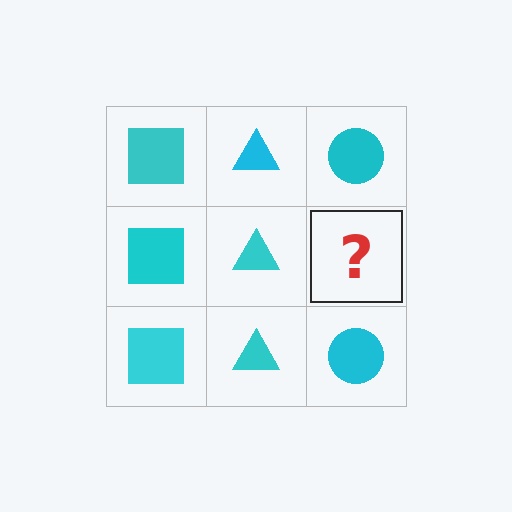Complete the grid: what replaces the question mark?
The question mark should be replaced with a cyan circle.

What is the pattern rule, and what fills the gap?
The rule is that each column has a consistent shape. The gap should be filled with a cyan circle.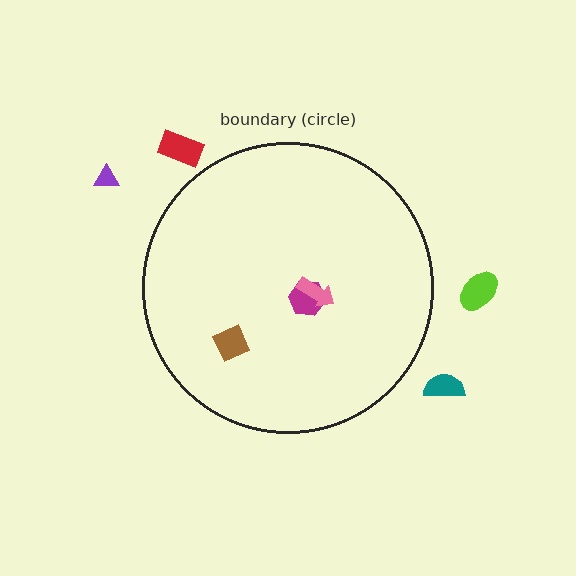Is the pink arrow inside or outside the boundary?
Inside.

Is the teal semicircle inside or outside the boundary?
Outside.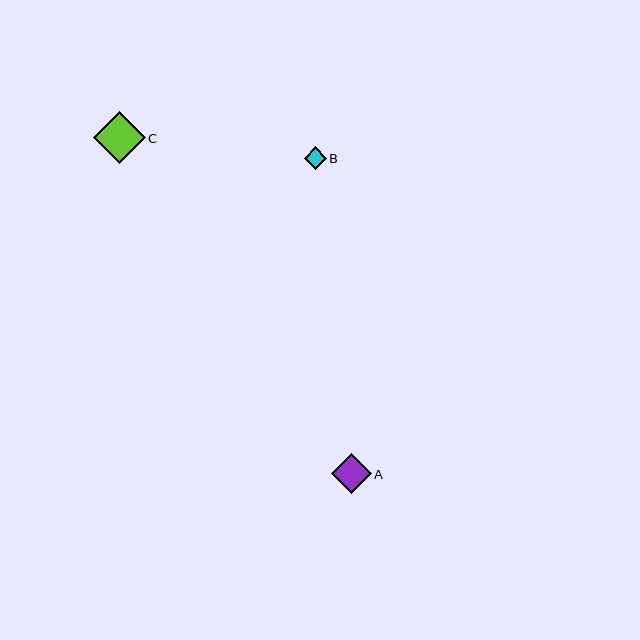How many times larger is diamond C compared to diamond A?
Diamond C is approximately 1.3 times the size of diamond A.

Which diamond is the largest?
Diamond C is the largest with a size of approximately 52 pixels.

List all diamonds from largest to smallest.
From largest to smallest: C, A, B.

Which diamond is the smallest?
Diamond B is the smallest with a size of approximately 22 pixels.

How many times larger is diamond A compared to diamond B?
Diamond A is approximately 1.8 times the size of diamond B.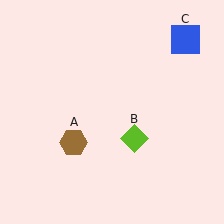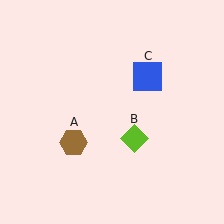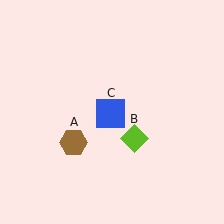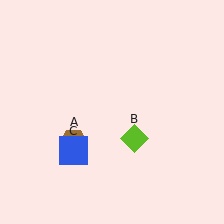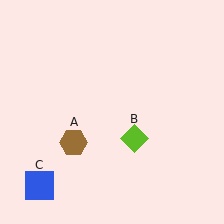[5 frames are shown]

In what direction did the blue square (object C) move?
The blue square (object C) moved down and to the left.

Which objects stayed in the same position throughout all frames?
Brown hexagon (object A) and lime diamond (object B) remained stationary.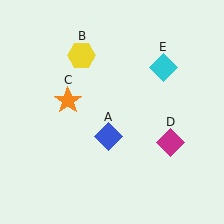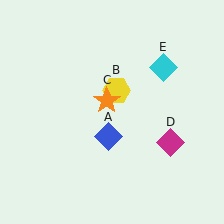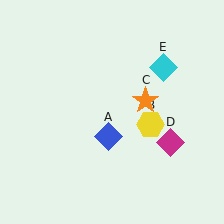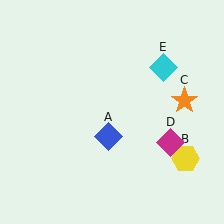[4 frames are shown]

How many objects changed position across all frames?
2 objects changed position: yellow hexagon (object B), orange star (object C).